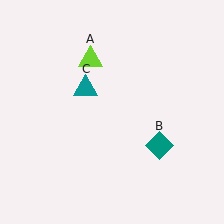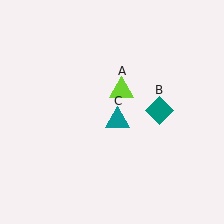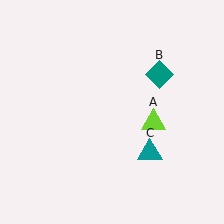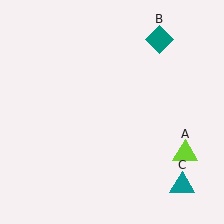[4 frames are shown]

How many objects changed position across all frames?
3 objects changed position: lime triangle (object A), teal diamond (object B), teal triangle (object C).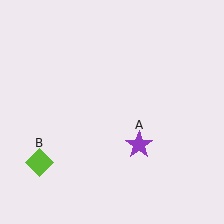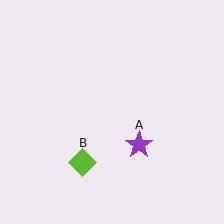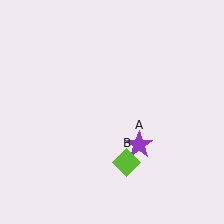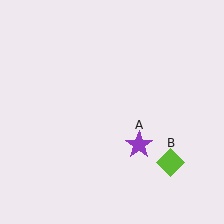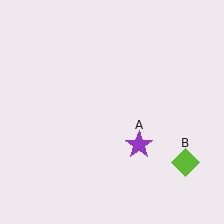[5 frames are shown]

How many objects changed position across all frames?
1 object changed position: lime diamond (object B).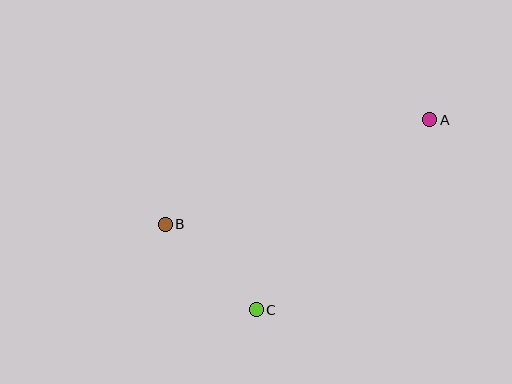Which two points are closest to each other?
Points B and C are closest to each other.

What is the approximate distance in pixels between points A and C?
The distance between A and C is approximately 257 pixels.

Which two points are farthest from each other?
Points A and B are farthest from each other.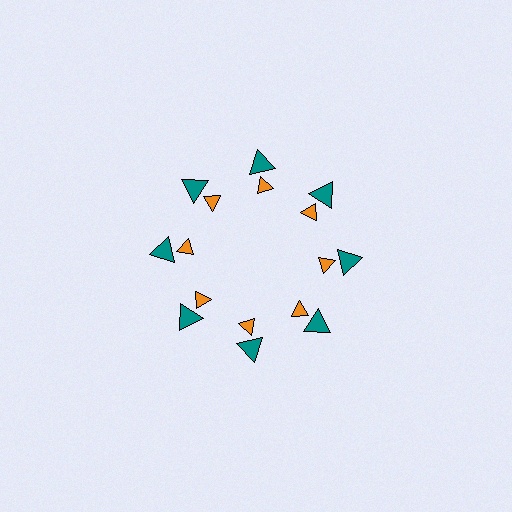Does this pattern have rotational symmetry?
Yes, this pattern has 8-fold rotational symmetry. It looks the same after rotating 45 degrees around the center.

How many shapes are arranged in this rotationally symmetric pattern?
There are 16 shapes, arranged in 8 groups of 2.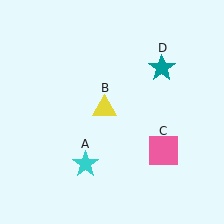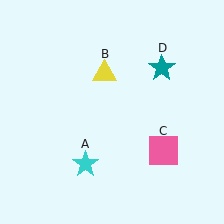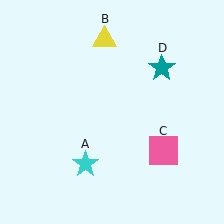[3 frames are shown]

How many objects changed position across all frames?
1 object changed position: yellow triangle (object B).